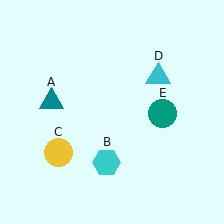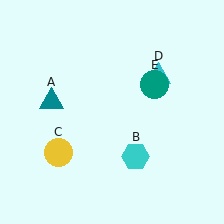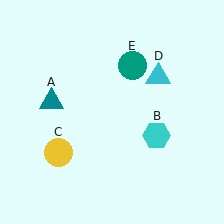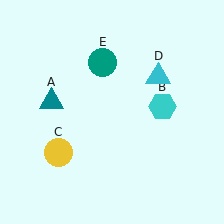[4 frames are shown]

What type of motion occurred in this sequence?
The cyan hexagon (object B), teal circle (object E) rotated counterclockwise around the center of the scene.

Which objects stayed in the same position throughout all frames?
Teal triangle (object A) and yellow circle (object C) and cyan triangle (object D) remained stationary.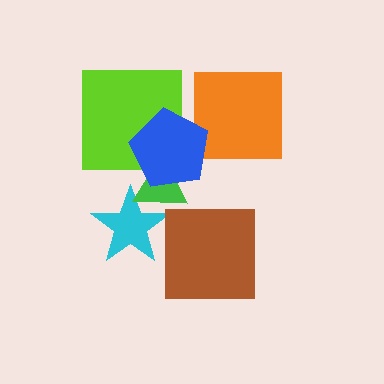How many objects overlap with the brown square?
0 objects overlap with the brown square.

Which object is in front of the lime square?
The blue pentagon is in front of the lime square.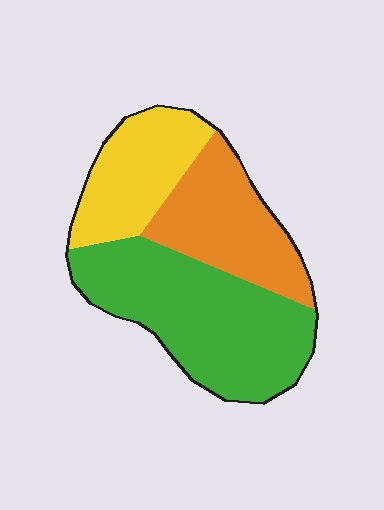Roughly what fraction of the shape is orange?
Orange covers 28% of the shape.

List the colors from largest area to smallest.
From largest to smallest: green, orange, yellow.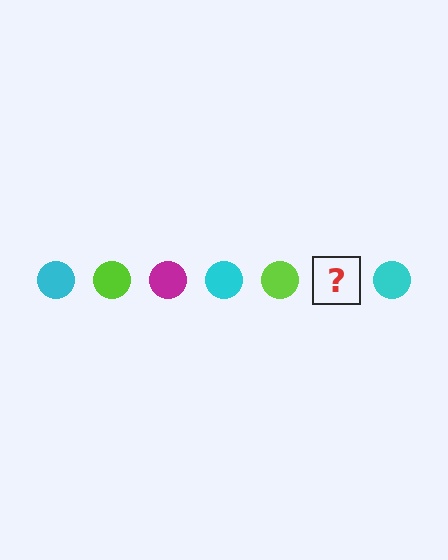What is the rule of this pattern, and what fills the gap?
The rule is that the pattern cycles through cyan, lime, magenta circles. The gap should be filled with a magenta circle.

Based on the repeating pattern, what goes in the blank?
The blank should be a magenta circle.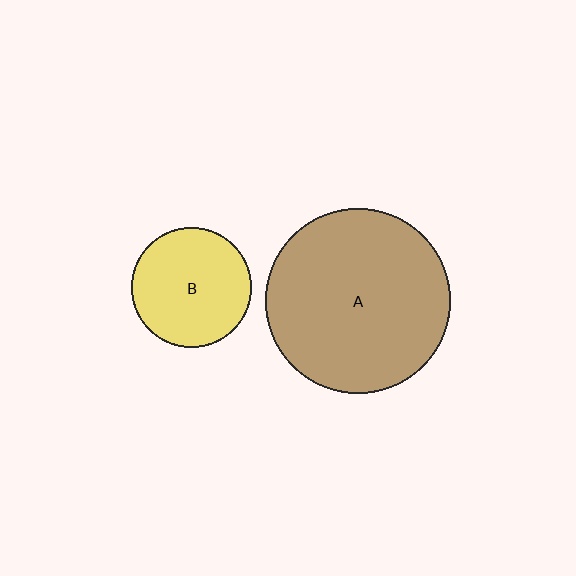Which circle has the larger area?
Circle A (brown).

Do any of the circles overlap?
No, none of the circles overlap.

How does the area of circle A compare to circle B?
Approximately 2.4 times.